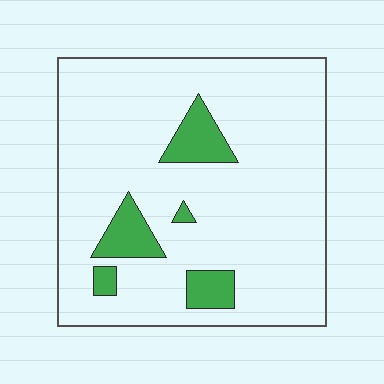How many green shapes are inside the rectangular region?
5.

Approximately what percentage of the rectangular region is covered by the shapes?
Approximately 10%.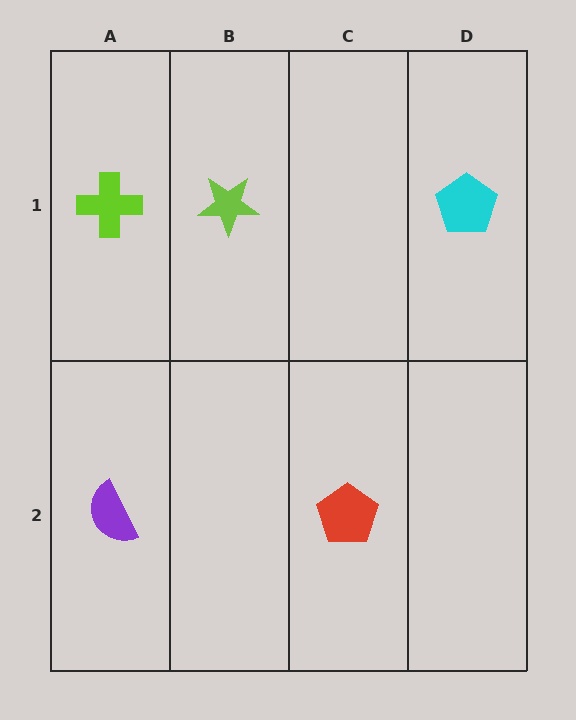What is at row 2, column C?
A red pentagon.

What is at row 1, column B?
A lime star.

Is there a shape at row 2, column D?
No, that cell is empty.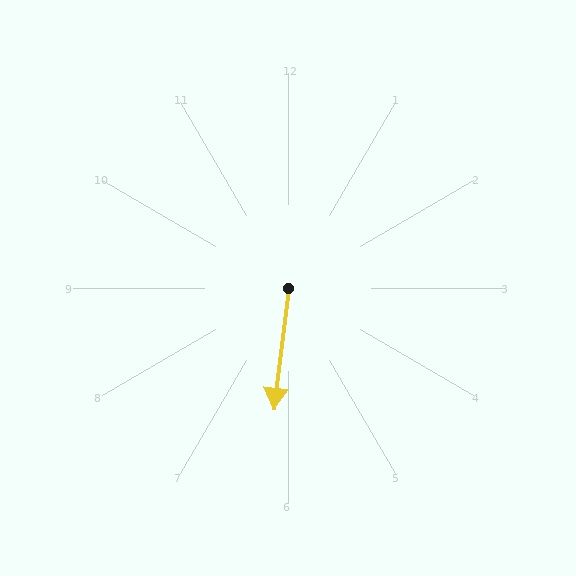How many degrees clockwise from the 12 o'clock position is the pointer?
Approximately 187 degrees.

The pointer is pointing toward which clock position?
Roughly 6 o'clock.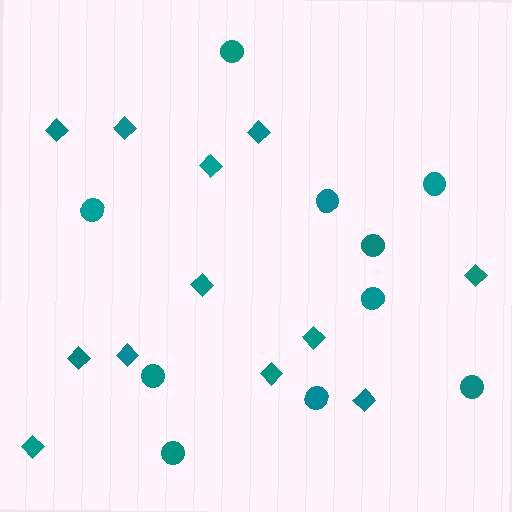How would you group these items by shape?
There are 2 groups: one group of diamonds (12) and one group of circles (10).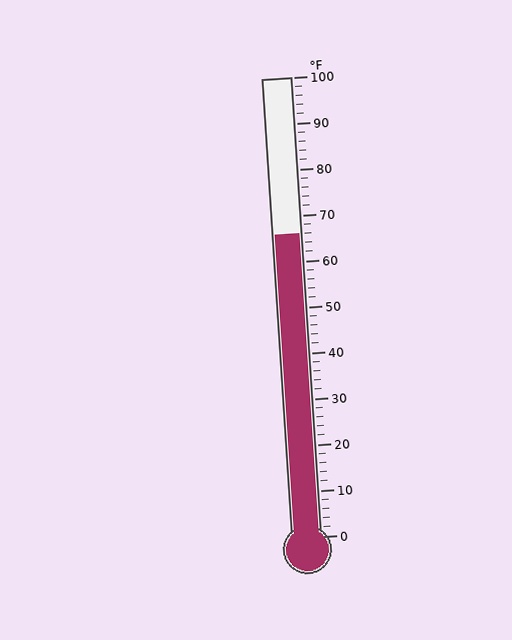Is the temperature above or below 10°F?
The temperature is above 10°F.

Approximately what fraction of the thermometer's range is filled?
The thermometer is filled to approximately 65% of its range.